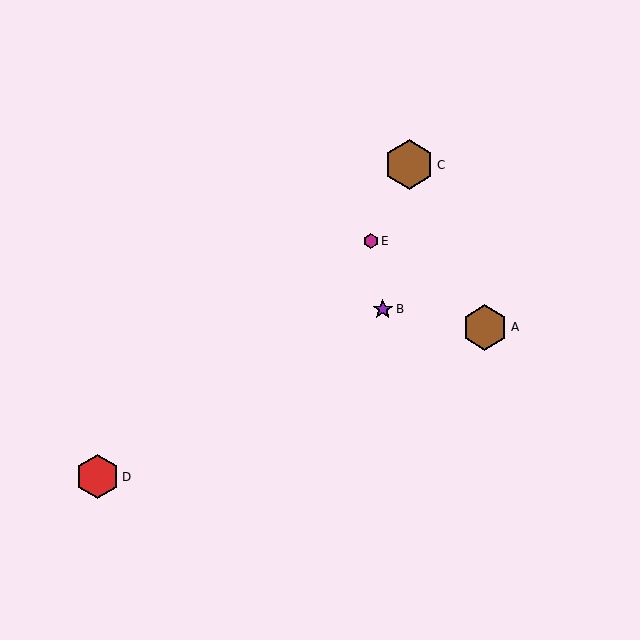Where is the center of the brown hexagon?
The center of the brown hexagon is at (485, 327).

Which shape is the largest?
The brown hexagon (labeled C) is the largest.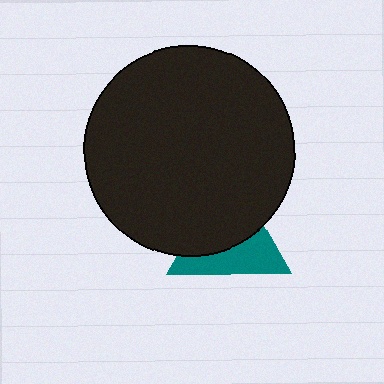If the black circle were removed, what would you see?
You would see the complete teal triangle.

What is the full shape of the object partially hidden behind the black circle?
The partially hidden object is a teal triangle.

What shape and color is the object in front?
The object in front is a black circle.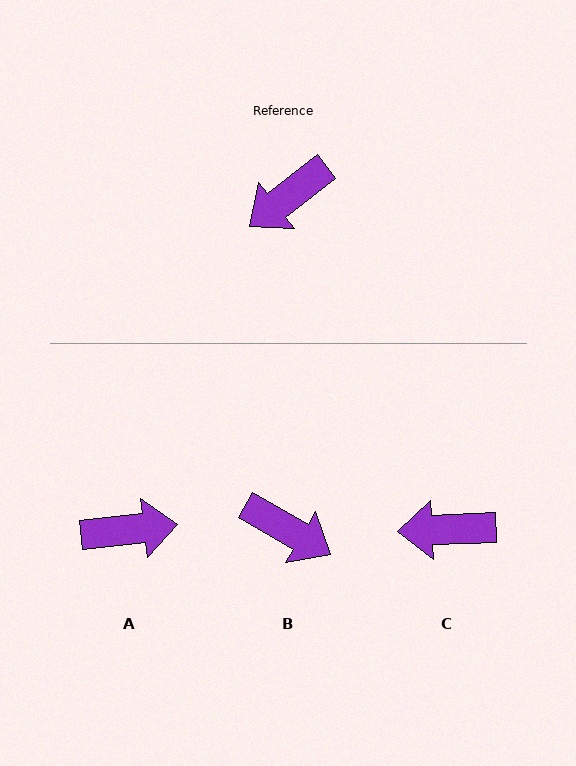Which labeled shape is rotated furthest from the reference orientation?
A, about 149 degrees away.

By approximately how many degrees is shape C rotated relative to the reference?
Approximately 36 degrees clockwise.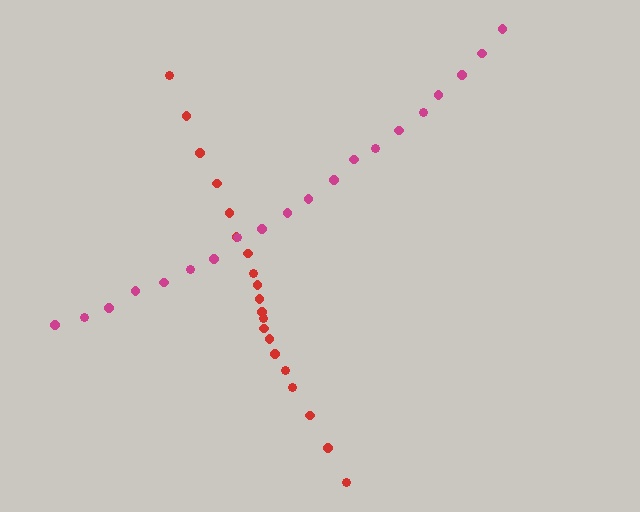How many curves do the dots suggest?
There are 2 distinct paths.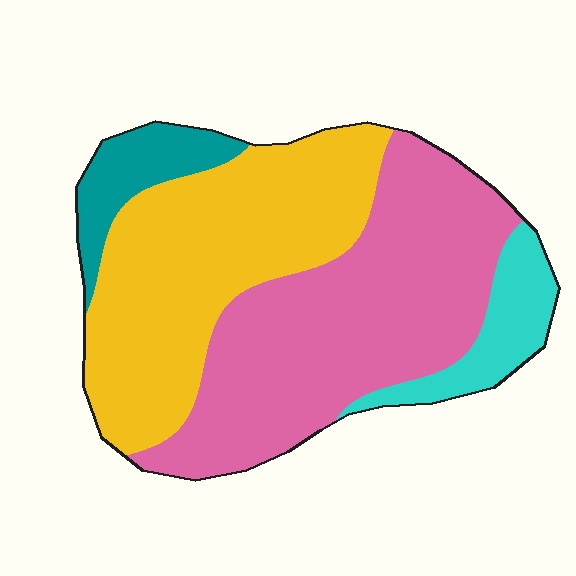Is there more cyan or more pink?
Pink.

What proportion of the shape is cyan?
Cyan covers around 10% of the shape.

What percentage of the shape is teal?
Teal covers around 10% of the shape.